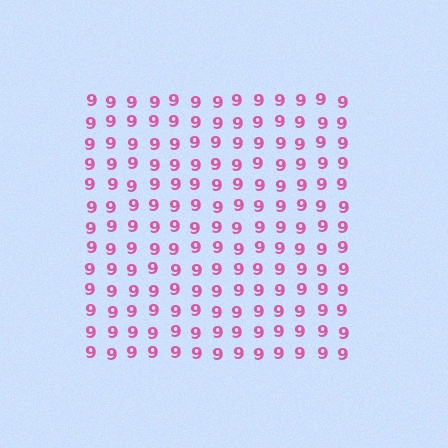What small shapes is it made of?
It is made of small digit 9's.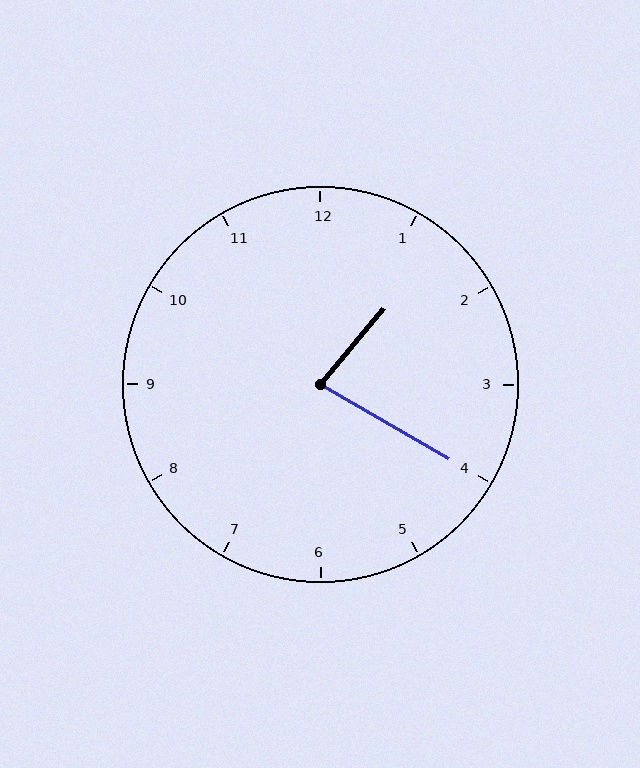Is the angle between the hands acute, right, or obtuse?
It is acute.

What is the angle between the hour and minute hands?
Approximately 80 degrees.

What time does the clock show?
1:20.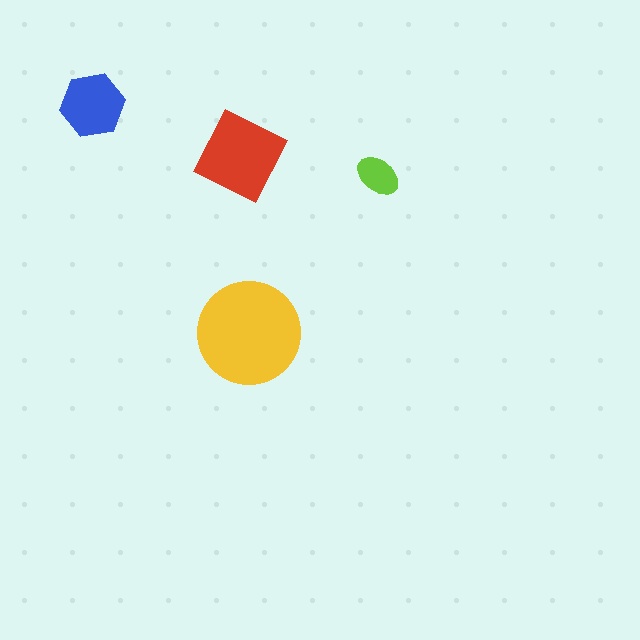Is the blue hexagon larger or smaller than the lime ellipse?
Larger.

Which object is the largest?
The yellow circle.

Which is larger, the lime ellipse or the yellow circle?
The yellow circle.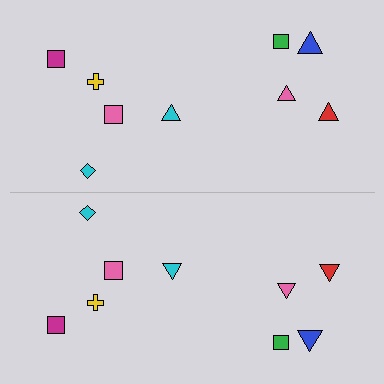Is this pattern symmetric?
Yes, this pattern has bilateral (reflection) symmetry.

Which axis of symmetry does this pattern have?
The pattern has a horizontal axis of symmetry running through the center of the image.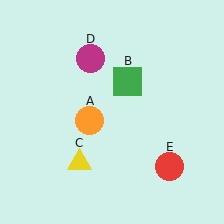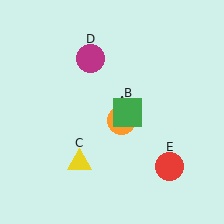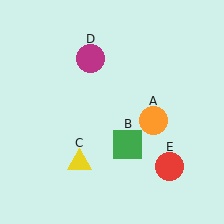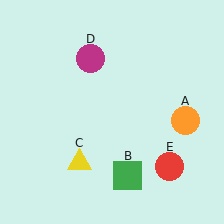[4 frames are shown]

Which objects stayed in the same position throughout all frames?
Yellow triangle (object C) and magenta circle (object D) and red circle (object E) remained stationary.